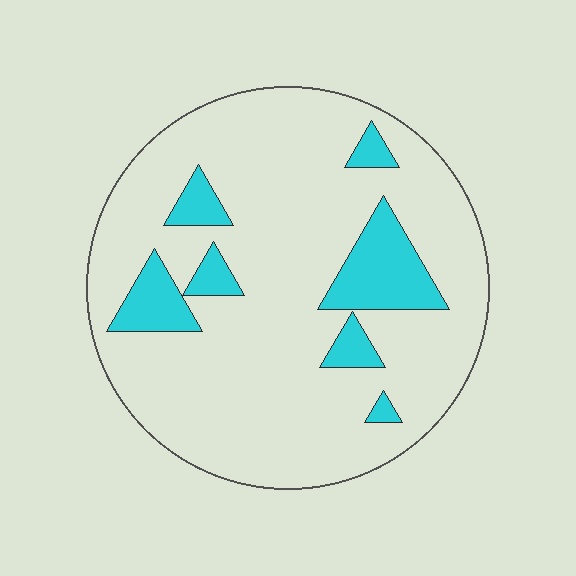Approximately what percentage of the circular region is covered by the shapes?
Approximately 15%.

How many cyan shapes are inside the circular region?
7.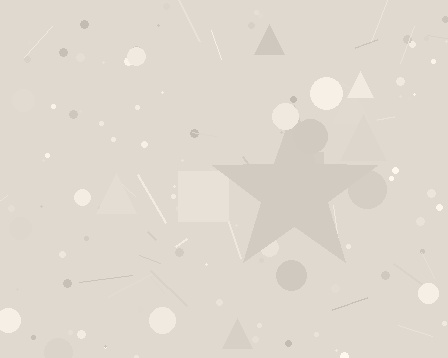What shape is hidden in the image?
A star is hidden in the image.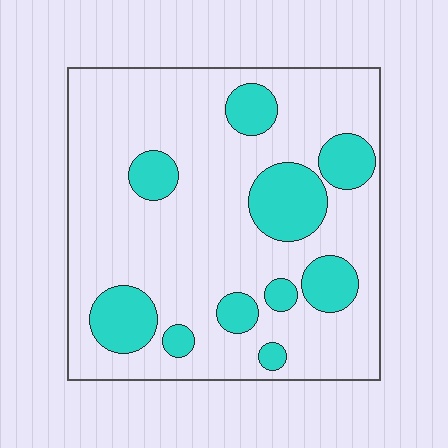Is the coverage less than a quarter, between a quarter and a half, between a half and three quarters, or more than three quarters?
Less than a quarter.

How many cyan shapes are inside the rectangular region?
10.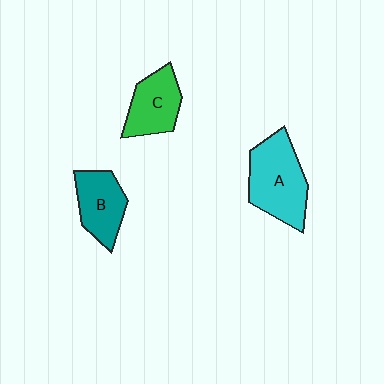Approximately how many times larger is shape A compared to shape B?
Approximately 1.5 times.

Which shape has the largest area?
Shape A (cyan).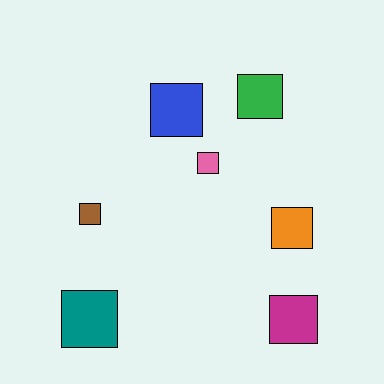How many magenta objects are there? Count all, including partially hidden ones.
There is 1 magenta object.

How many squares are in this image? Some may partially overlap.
There are 7 squares.